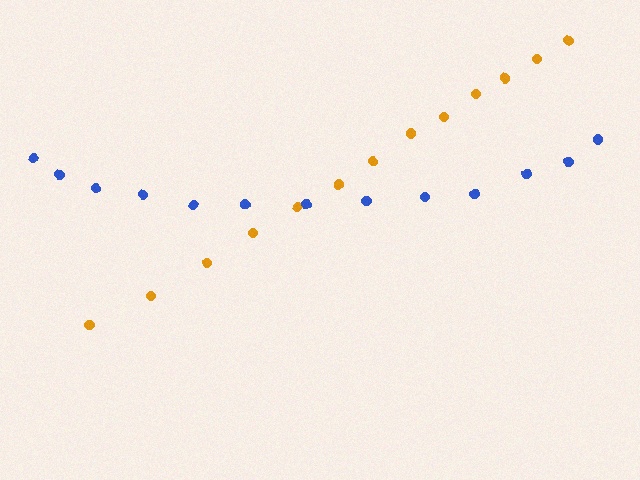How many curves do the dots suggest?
There are 2 distinct paths.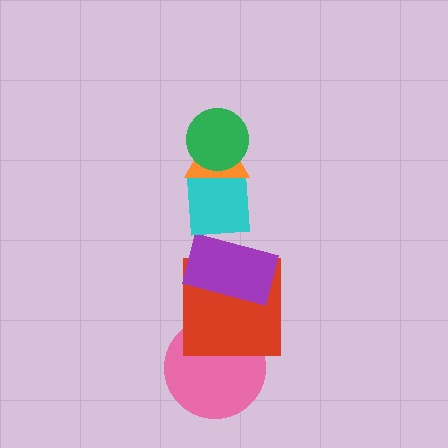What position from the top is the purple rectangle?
The purple rectangle is 4th from the top.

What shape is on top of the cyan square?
The orange triangle is on top of the cyan square.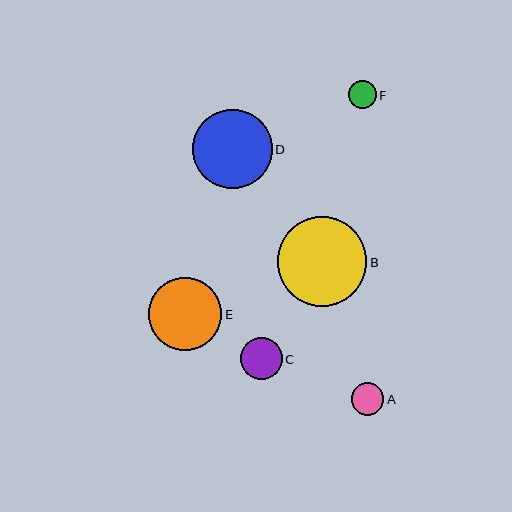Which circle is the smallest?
Circle F is the smallest with a size of approximately 28 pixels.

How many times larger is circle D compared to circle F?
Circle D is approximately 2.8 times the size of circle F.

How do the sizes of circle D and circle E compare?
Circle D and circle E are approximately the same size.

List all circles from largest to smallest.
From largest to smallest: B, D, E, C, A, F.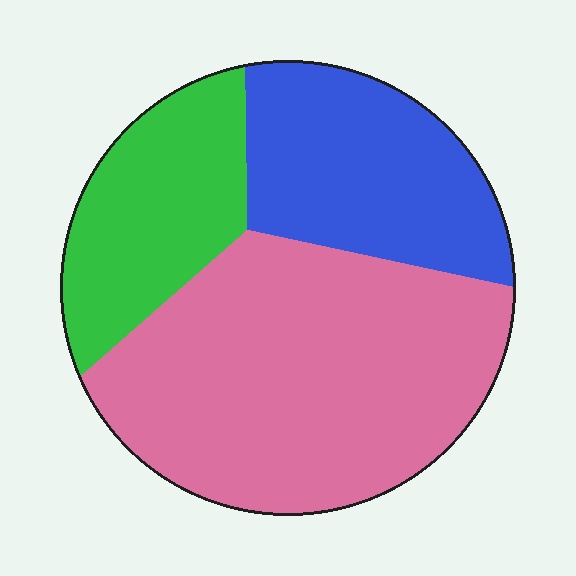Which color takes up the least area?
Green, at roughly 20%.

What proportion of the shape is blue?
Blue covers around 25% of the shape.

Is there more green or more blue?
Blue.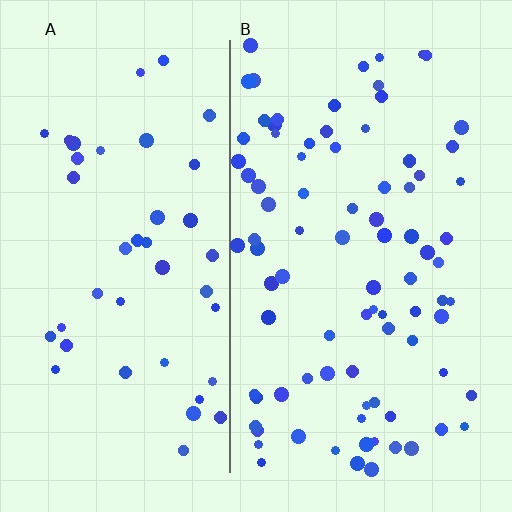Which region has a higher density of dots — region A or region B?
B (the right).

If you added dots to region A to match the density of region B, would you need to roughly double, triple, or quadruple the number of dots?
Approximately double.